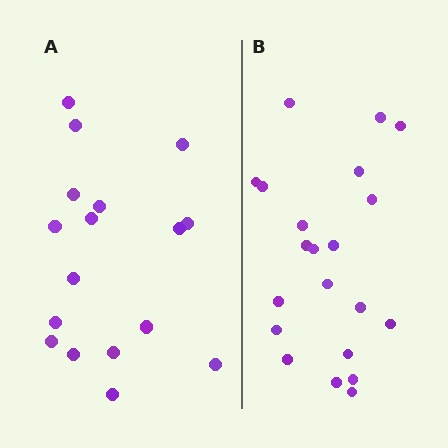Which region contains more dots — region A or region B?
Region B (the right region) has more dots.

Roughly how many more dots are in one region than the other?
Region B has about 4 more dots than region A.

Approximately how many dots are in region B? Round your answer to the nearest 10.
About 20 dots. (The exact count is 21, which rounds to 20.)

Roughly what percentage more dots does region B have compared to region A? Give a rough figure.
About 25% more.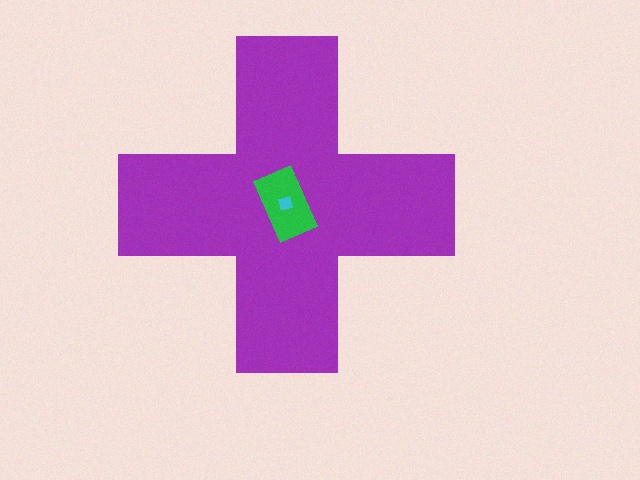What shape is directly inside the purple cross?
The green rectangle.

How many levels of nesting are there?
3.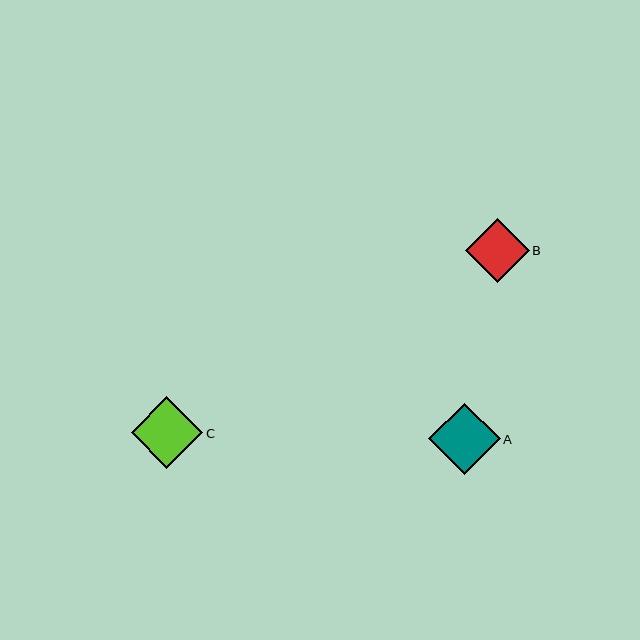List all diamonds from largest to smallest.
From largest to smallest: C, A, B.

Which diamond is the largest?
Diamond C is the largest with a size of approximately 72 pixels.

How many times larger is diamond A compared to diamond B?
Diamond A is approximately 1.1 times the size of diamond B.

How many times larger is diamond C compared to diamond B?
Diamond C is approximately 1.1 times the size of diamond B.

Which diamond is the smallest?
Diamond B is the smallest with a size of approximately 64 pixels.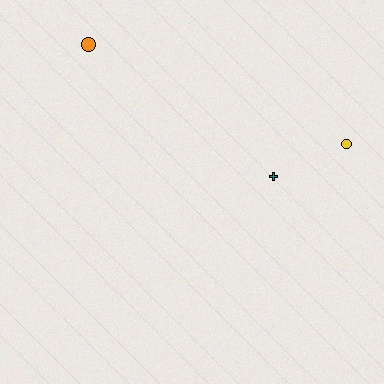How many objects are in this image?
There are 3 objects.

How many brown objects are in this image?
There are no brown objects.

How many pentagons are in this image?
There are no pentagons.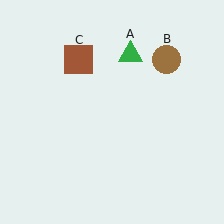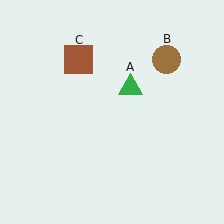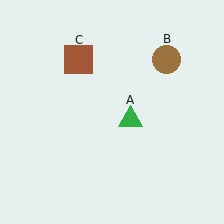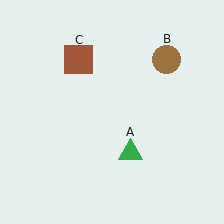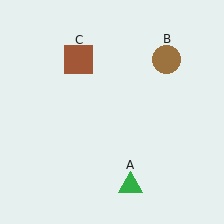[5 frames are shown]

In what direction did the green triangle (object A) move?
The green triangle (object A) moved down.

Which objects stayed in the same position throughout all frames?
Brown circle (object B) and brown square (object C) remained stationary.